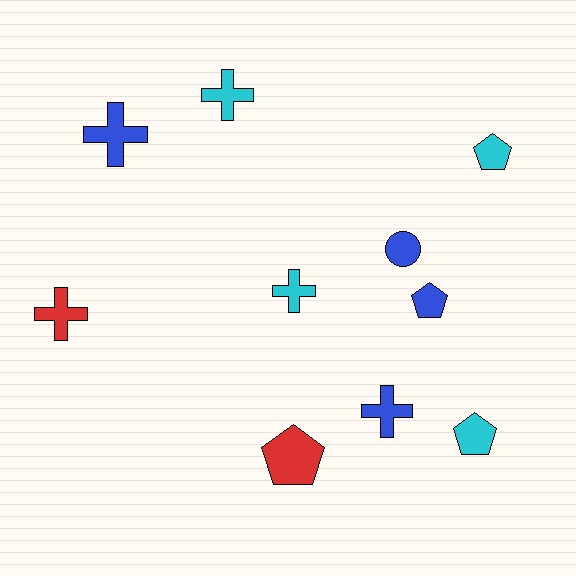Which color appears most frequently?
Blue, with 4 objects.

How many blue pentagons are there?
There is 1 blue pentagon.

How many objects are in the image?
There are 10 objects.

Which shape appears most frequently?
Cross, with 5 objects.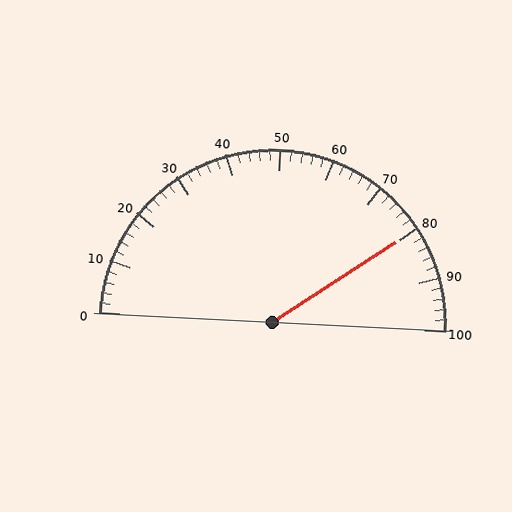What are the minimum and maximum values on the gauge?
The gauge ranges from 0 to 100.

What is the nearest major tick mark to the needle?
The nearest major tick mark is 80.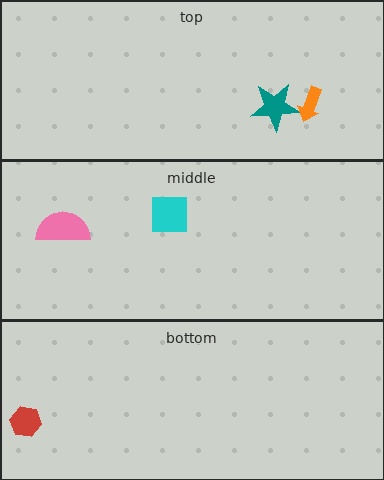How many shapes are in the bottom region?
1.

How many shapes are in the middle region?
2.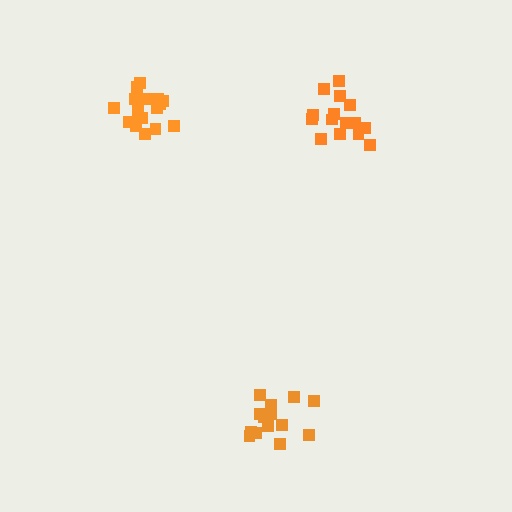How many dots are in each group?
Group 1: 14 dots, Group 2: 15 dots, Group 3: 17 dots (46 total).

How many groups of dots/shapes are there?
There are 3 groups.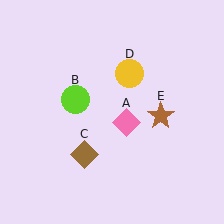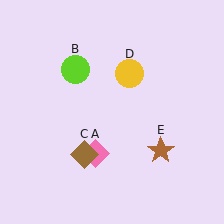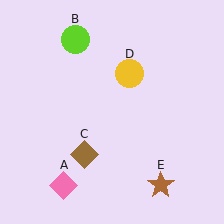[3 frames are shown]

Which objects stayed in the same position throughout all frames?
Brown diamond (object C) and yellow circle (object D) remained stationary.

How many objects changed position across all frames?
3 objects changed position: pink diamond (object A), lime circle (object B), brown star (object E).